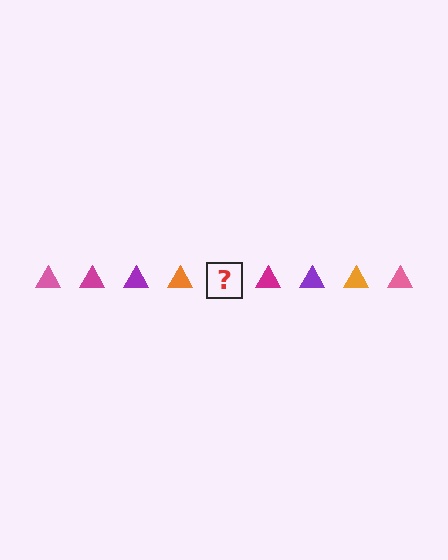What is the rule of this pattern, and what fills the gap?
The rule is that the pattern cycles through pink, magenta, purple, orange triangles. The gap should be filled with a pink triangle.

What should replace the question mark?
The question mark should be replaced with a pink triangle.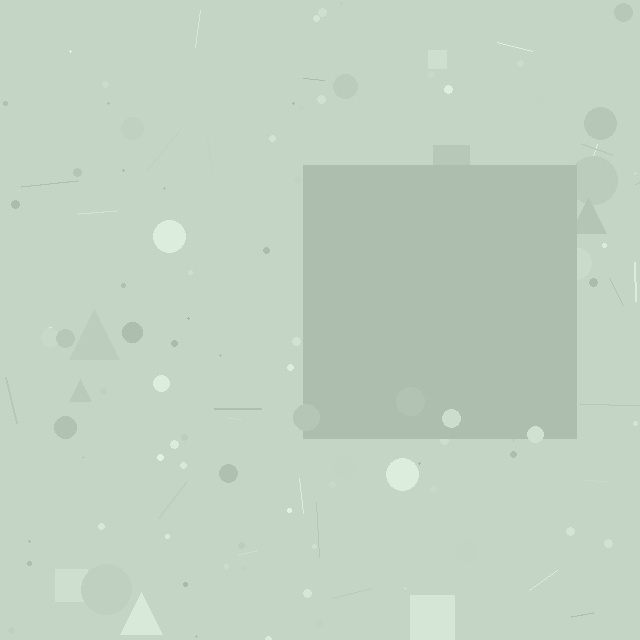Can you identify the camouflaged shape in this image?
The camouflaged shape is a square.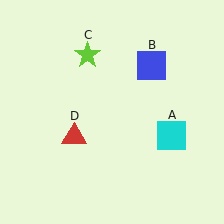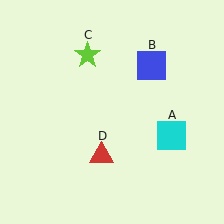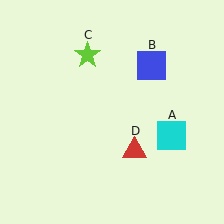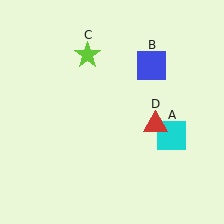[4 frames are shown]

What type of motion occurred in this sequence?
The red triangle (object D) rotated counterclockwise around the center of the scene.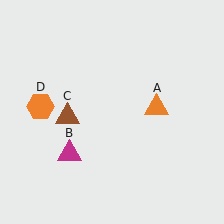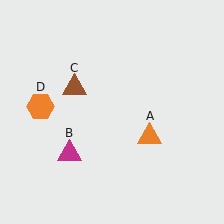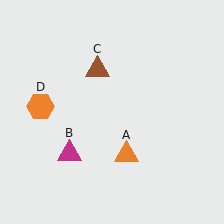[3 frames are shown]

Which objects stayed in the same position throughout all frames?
Magenta triangle (object B) and orange hexagon (object D) remained stationary.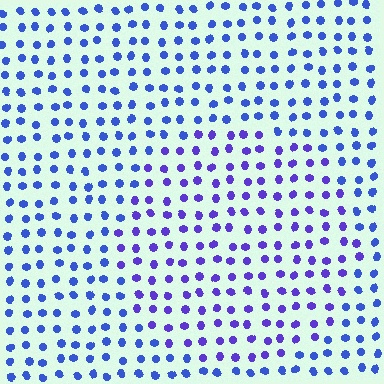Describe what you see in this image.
The image is filled with small blue elements in a uniform arrangement. A circle-shaped region is visible where the elements are tinted to a slightly different hue, forming a subtle color boundary.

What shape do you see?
I see a circle.